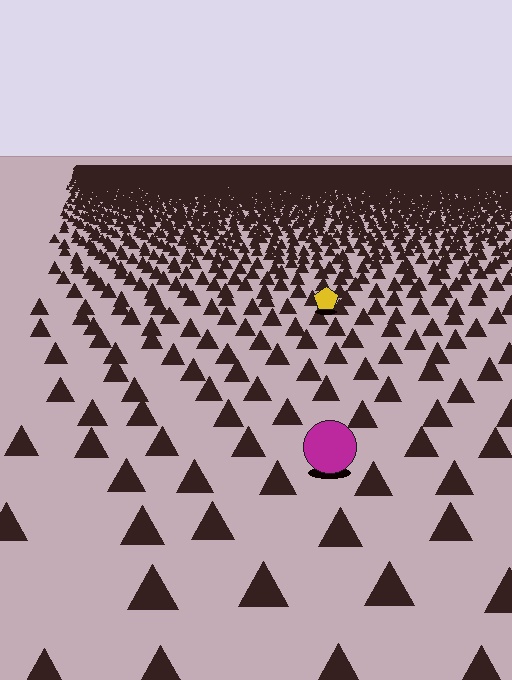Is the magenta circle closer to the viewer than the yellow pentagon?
Yes. The magenta circle is closer — you can tell from the texture gradient: the ground texture is coarser near it.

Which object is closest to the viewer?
The magenta circle is closest. The texture marks near it are larger and more spread out.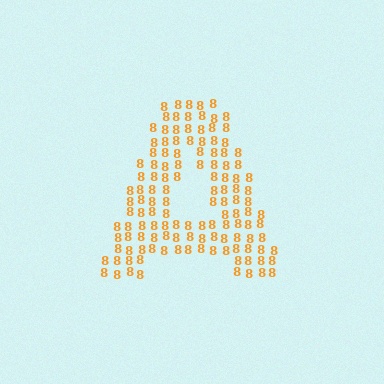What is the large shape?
The large shape is the letter A.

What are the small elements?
The small elements are digit 8's.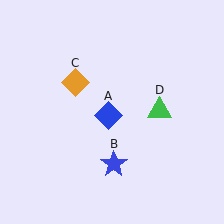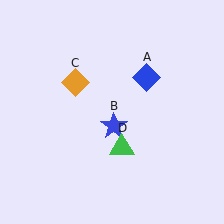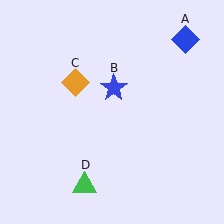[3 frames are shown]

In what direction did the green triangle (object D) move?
The green triangle (object D) moved down and to the left.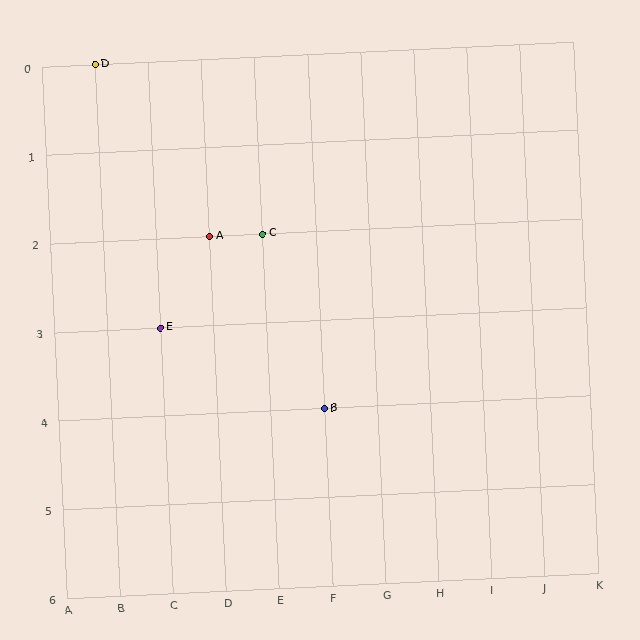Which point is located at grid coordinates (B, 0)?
Point D is at (B, 0).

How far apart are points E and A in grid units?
Points E and A are 1 column and 1 row apart (about 1.4 grid units diagonally).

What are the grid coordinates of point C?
Point C is at grid coordinates (E, 2).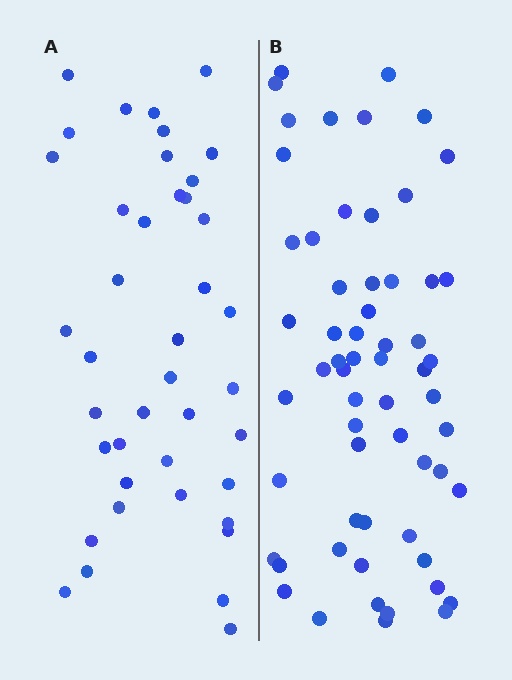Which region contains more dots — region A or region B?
Region B (the right region) has more dots.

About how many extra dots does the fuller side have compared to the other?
Region B has approximately 20 more dots than region A.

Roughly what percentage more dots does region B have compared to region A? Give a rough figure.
About 45% more.